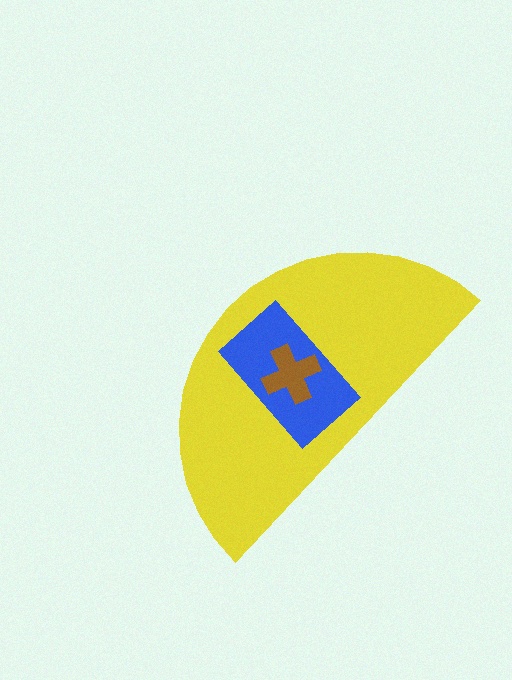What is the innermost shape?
The brown cross.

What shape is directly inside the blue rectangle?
The brown cross.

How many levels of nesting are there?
3.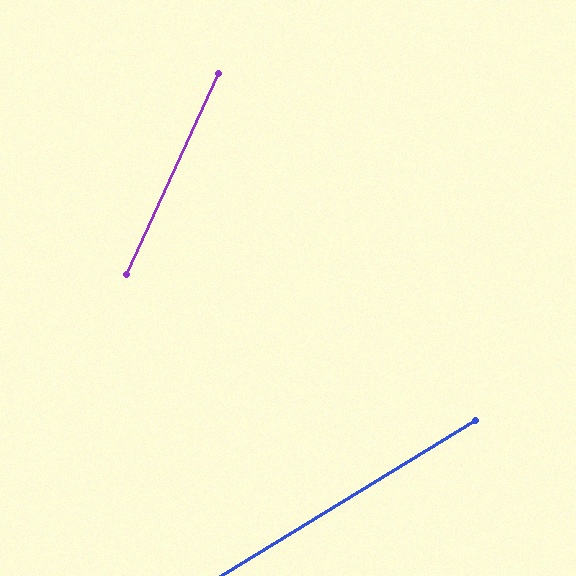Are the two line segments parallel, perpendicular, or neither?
Neither parallel nor perpendicular — they differ by about 34°.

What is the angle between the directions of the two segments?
Approximately 34 degrees.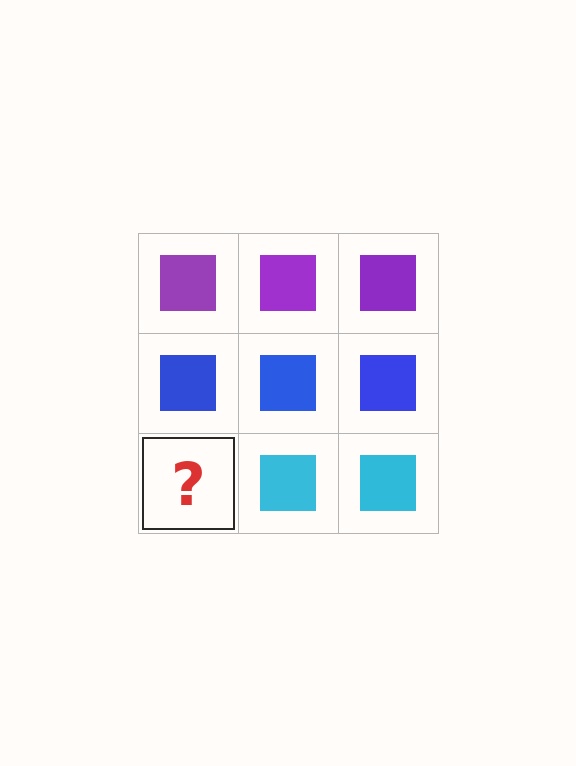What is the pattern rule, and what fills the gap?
The rule is that each row has a consistent color. The gap should be filled with a cyan square.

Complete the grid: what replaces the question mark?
The question mark should be replaced with a cyan square.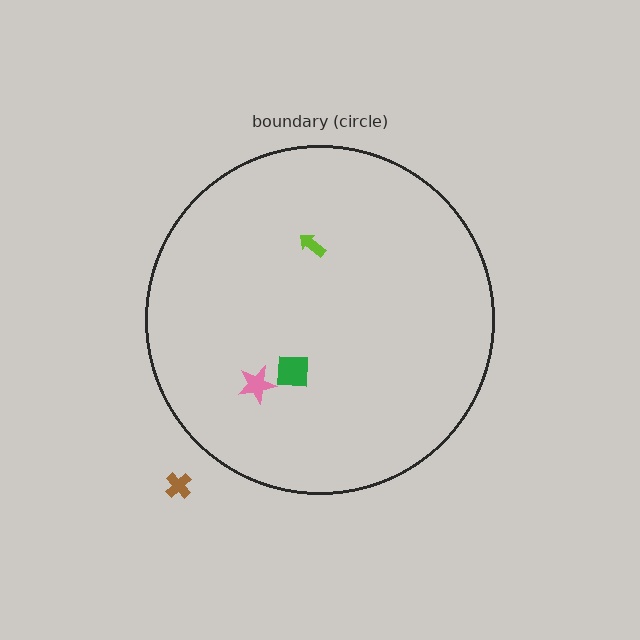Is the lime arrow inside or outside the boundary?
Inside.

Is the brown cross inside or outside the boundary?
Outside.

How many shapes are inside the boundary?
3 inside, 1 outside.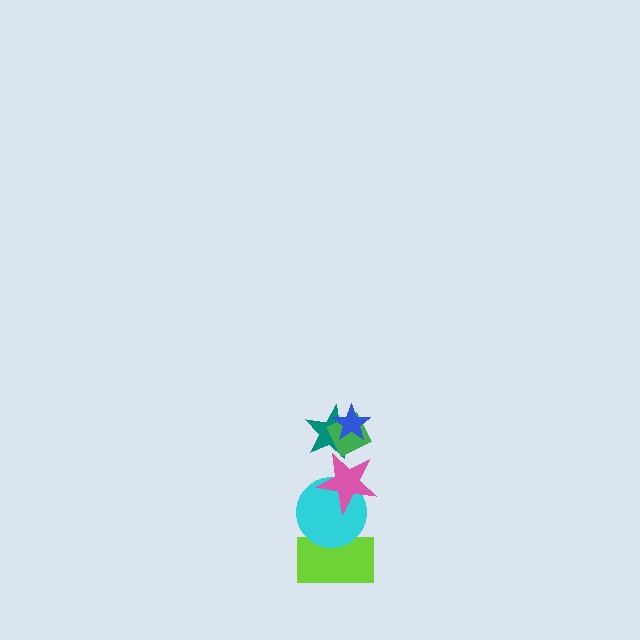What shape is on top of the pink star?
The teal star is on top of the pink star.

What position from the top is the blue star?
The blue star is 1st from the top.